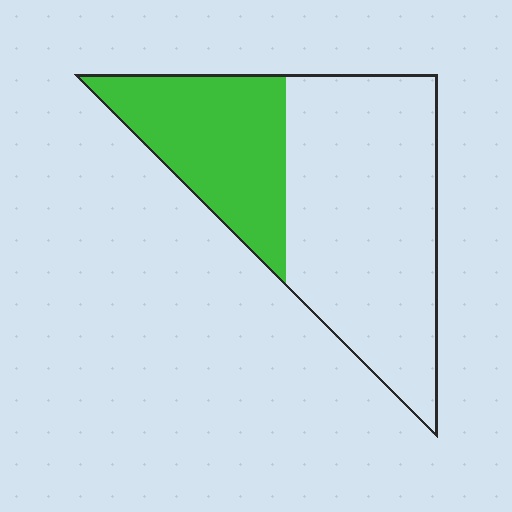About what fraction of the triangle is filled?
About one third (1/3).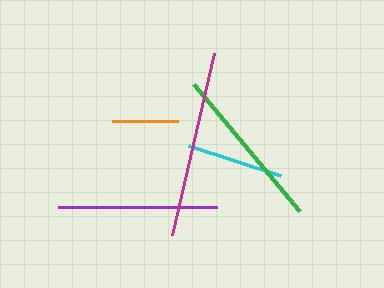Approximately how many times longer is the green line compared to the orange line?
The green line is approximately 2.5 times the length of the orange line.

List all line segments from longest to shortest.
From longest to shortest: magenta, green, purple, cyan, orange.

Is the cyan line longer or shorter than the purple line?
The purple line is longer than the cyan line.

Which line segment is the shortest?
The orange line is the shortest at approximately 66 pixels.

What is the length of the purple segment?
The purple segment is approximately 159 pixels long.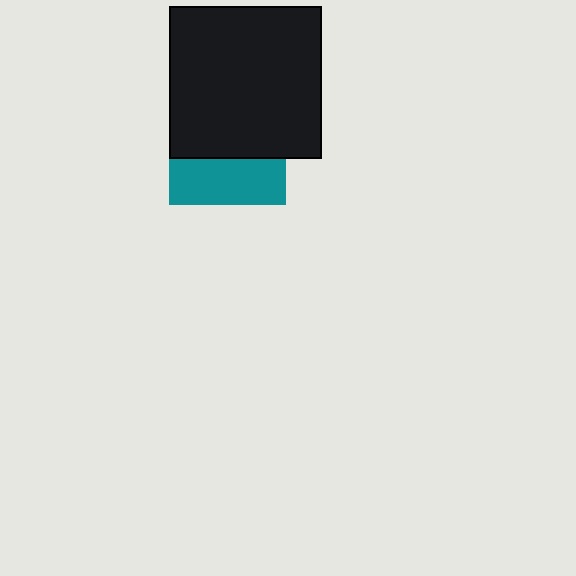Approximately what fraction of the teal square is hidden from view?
Roughly 60% of the teal square is hidden behind the black square.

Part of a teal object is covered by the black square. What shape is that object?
It is a square.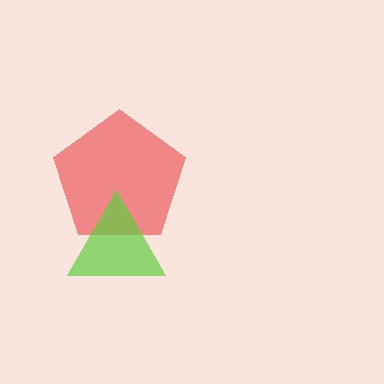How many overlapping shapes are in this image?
There are 2 overlapping shapes in the image.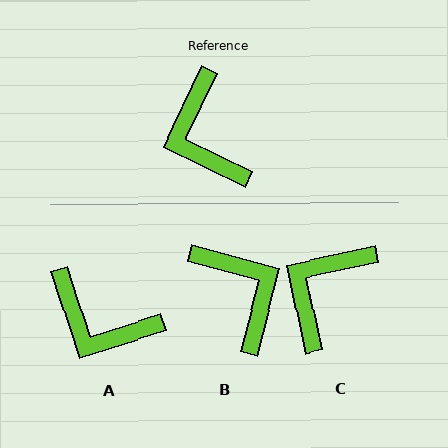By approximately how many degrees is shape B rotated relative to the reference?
Approximately 169 degrees clockwise.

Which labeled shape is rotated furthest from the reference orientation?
B, about 169 degrees away.